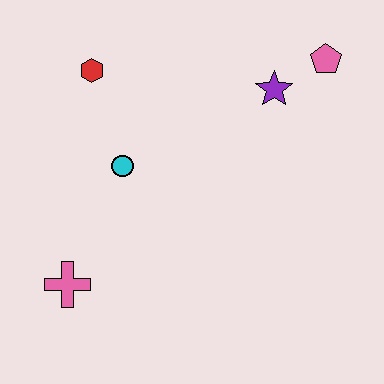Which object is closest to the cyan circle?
The red hexagon is closest to the cyan circle.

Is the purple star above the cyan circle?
Yes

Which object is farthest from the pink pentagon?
The pink cross is farthest from the pink pentagon.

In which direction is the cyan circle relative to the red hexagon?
The cyan circle is below the red hexagon.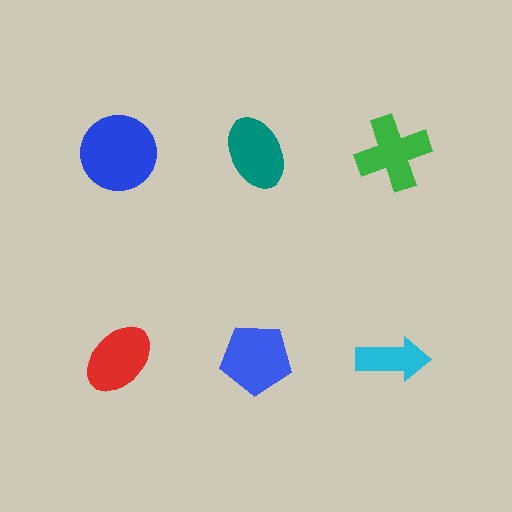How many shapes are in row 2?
3 shapes.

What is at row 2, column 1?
A red ellipse.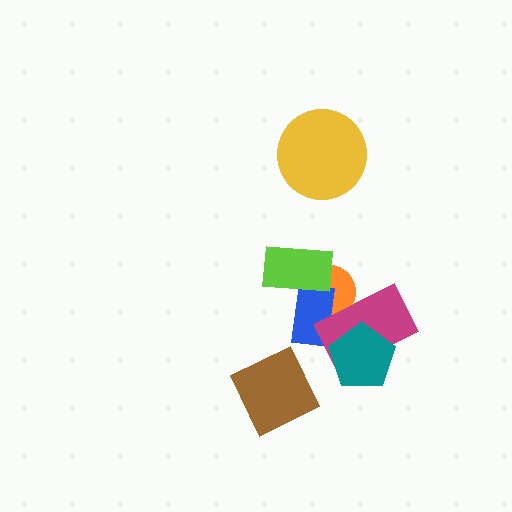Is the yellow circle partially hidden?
No, no other shape covers it.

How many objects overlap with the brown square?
0 objects overlap with the brown square.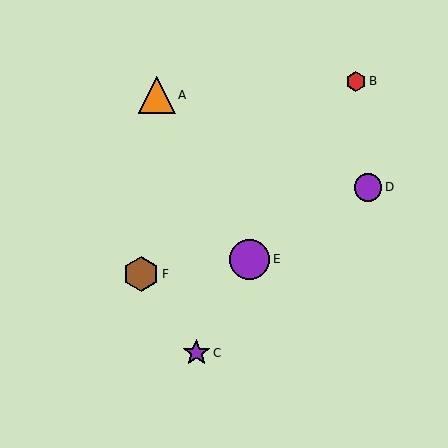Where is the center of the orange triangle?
The center of the orange triangle is at (157, 95).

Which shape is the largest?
The purple circle (labeled E) is the largest.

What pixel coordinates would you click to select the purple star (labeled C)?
Click at (196, 353) to select the purple star C.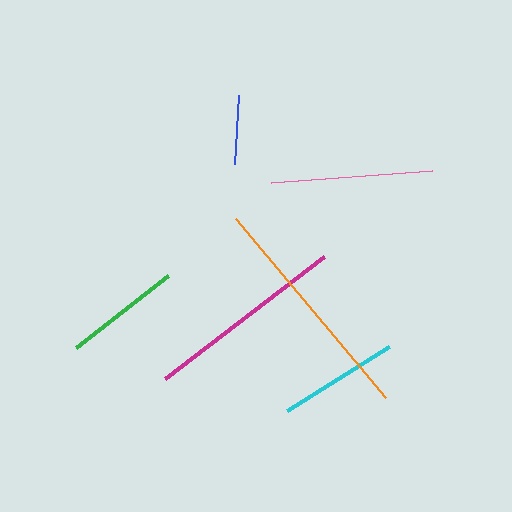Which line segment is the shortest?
The blue line is the shortest at approximately 69 pixels.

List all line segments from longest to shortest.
From longest to shortest: orange, magenta, pink, cyan, green, blue.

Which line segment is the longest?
The orange line is the longest at approximately 233 pixels.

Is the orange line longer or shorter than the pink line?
The orange line is longer than the pink line.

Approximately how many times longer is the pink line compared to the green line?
The pink line is approximately 1.4 times the length of the green line.